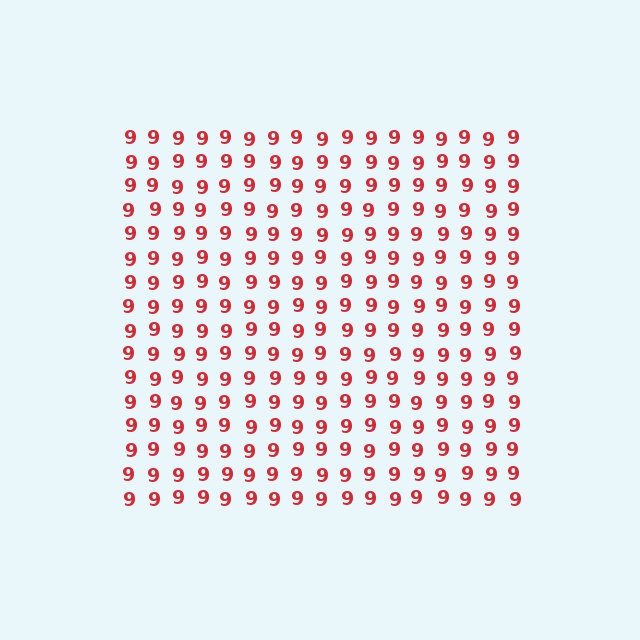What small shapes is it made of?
It is made of small digit 9's.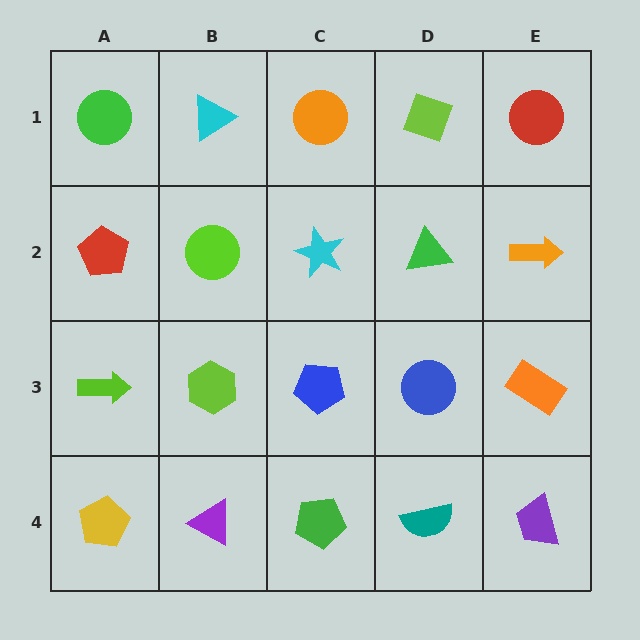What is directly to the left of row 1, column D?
An orange circle.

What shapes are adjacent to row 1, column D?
A green triangle (row 2, column D), an orange circle (row 1, column C), a red circle (row 1, column E).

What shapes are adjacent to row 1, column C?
A cyan star (row 2, column C), a cyan triangle (row 1, column B), a lime diamond (row 1, column D).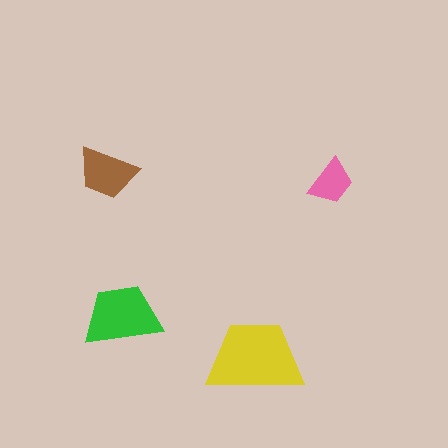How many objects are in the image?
There are 4 objects in the image.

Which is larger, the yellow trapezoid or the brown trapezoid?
The yellow one.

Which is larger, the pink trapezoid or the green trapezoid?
The green one.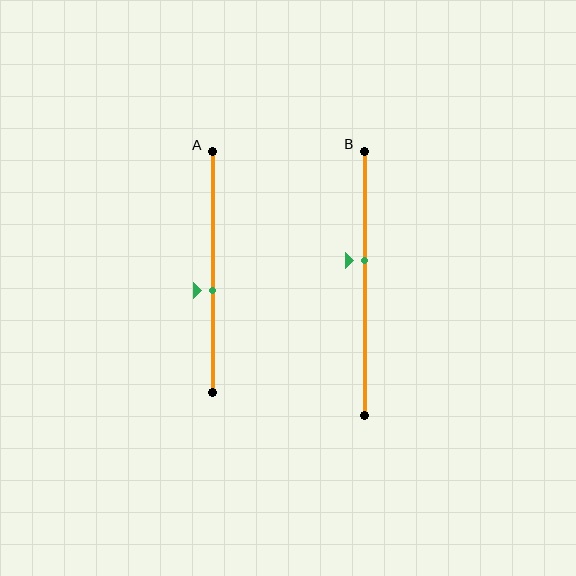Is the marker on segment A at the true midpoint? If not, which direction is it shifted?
No, the marker on segment A is shifted downward by about 7% of the segment length.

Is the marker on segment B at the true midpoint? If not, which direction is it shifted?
No, the marker on segment B is shifted upward by about 9% of the segment length.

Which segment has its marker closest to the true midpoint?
Segment A has its marker closest to the true midpoint.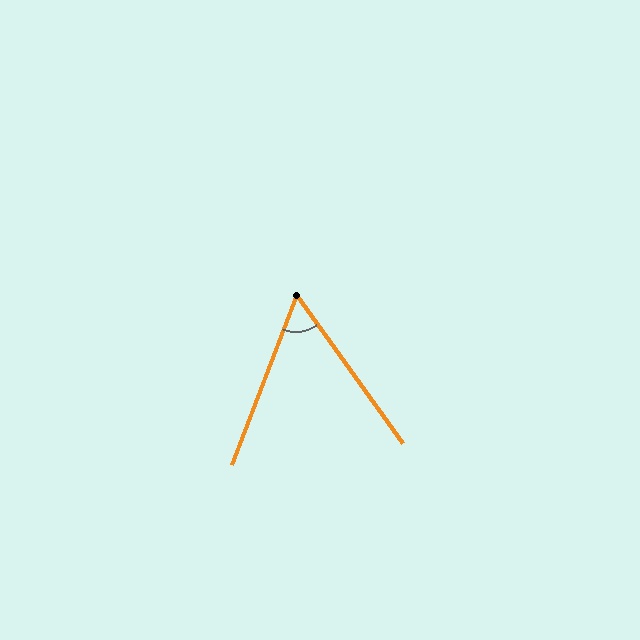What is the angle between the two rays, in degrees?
Approximately 57 degrees.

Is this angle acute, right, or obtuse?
It is acute.